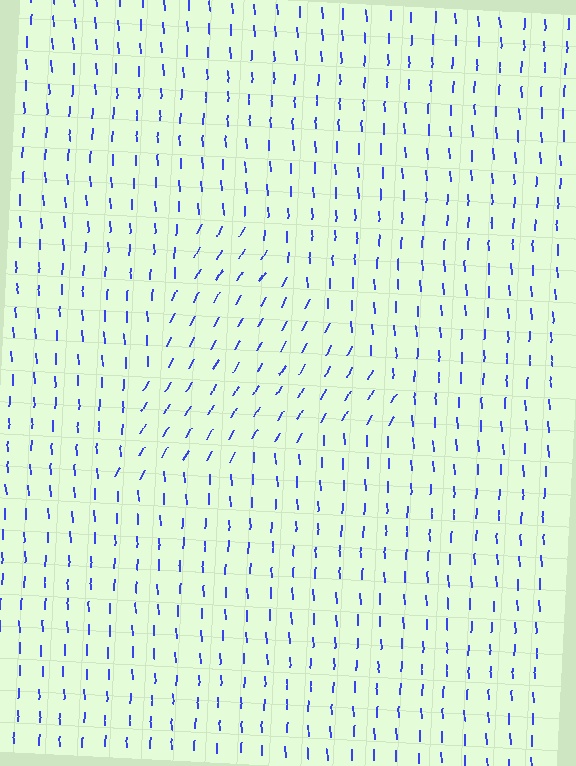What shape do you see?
I see a triangle.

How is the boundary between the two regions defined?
The boundary is defined purely by a change in line orientation (approximately 31 degrees difference). All lines are the same color and thickness.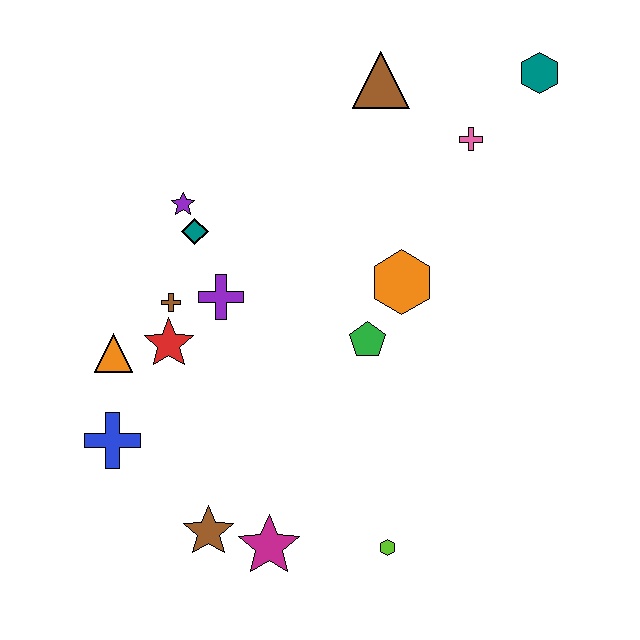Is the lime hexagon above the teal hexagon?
No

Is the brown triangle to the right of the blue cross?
Yes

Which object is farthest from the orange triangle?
The teal hexagon is farthest from the orange triangle.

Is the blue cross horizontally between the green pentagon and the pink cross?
No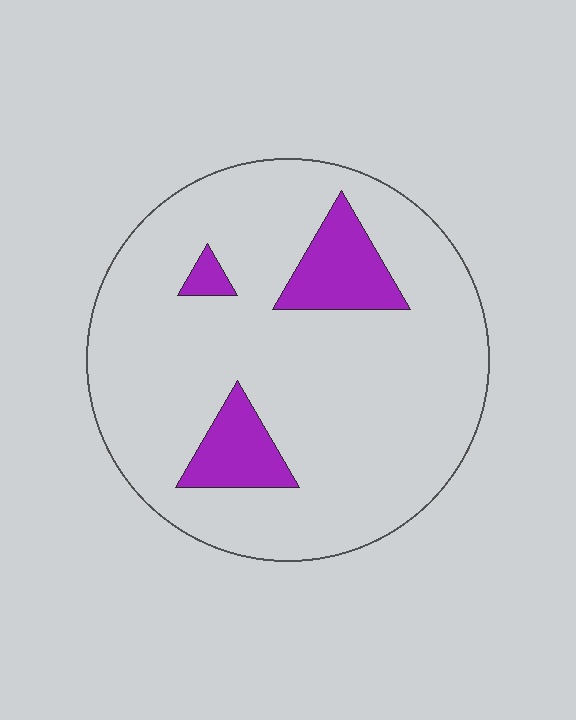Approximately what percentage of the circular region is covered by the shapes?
Approximately 15%.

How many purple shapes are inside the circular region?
3.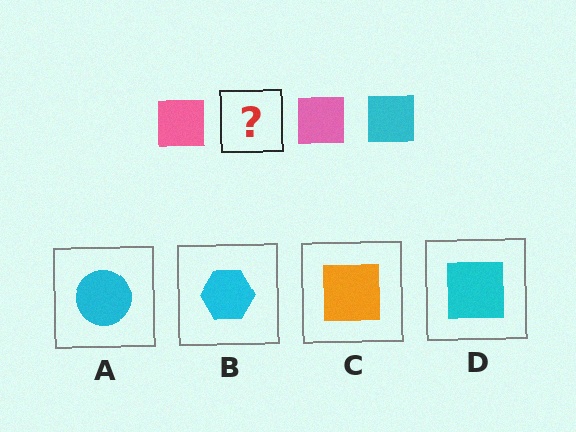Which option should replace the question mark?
Option D.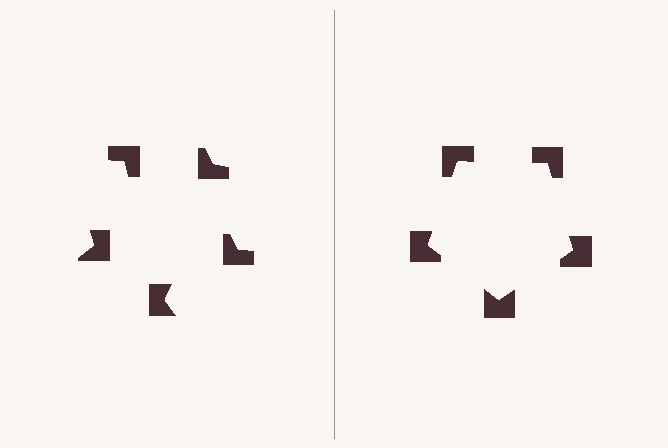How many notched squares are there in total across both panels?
10 — 5 on each side.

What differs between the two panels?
The notched squares are positioned identically on both sides; only the wedge orientations differ. On the right they align to a pentagon; on the left they are misaligned.